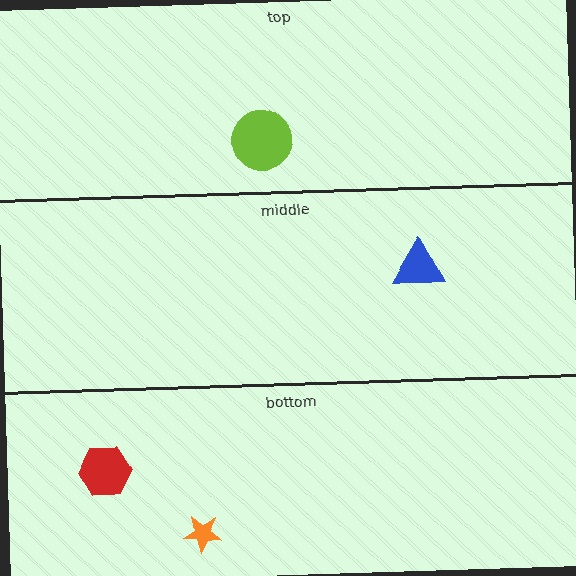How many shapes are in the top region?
1.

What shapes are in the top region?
The lime circle.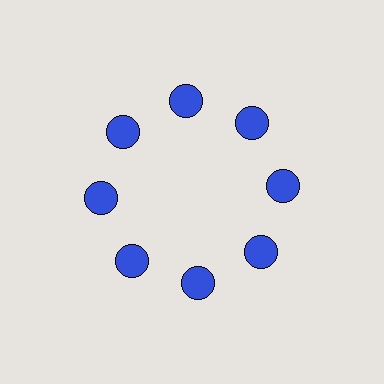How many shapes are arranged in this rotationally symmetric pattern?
There are 8 shapes, arranged in 8 groups of 1.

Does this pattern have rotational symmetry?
Yes, this pattern has 8-fold rotational symmetry. It looks the same after rotating 45 degrees around the center.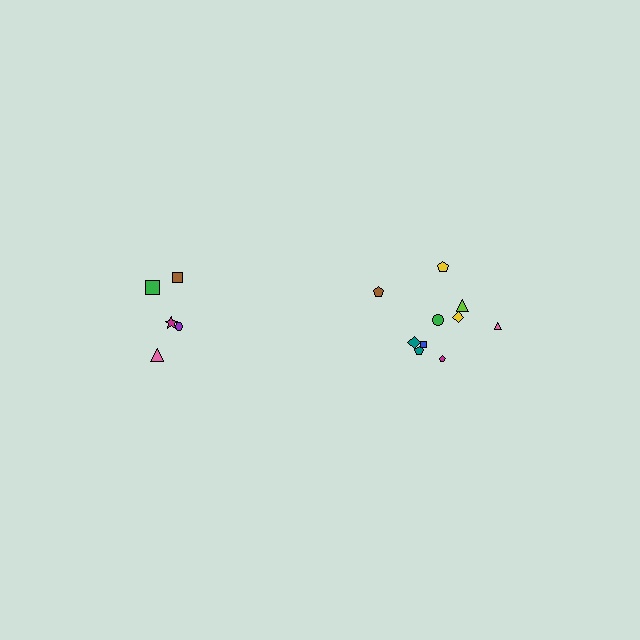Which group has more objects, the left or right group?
The right group.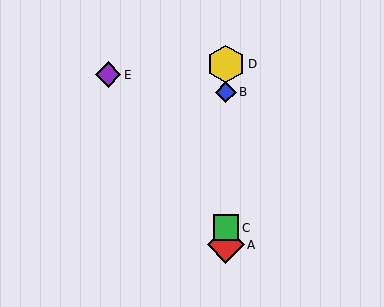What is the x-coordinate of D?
Object D is at x≈226.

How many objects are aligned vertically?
4 objects (A, B, C, D) are aligned vertically.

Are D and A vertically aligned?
Yes, both are at x≈226.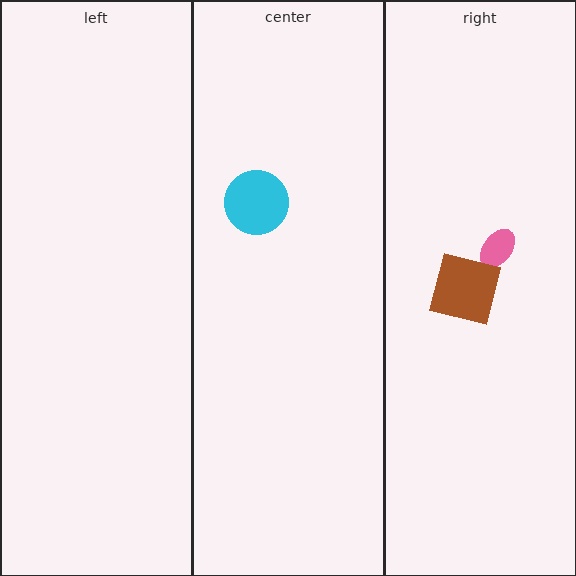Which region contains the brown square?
The right region.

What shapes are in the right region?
The pink ellipse, the brown square.